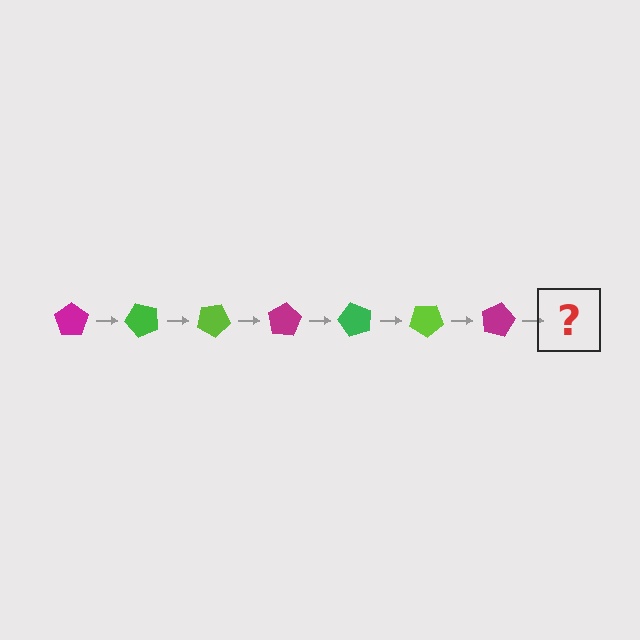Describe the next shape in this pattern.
It should be a green pentagon, rotated 350 degrees from the start.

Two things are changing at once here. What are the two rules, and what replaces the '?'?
The two rules are that it rotates 50 degrees each step and the color cycles through magenta, green, and lime. The '?' should be a green pentagon, rotated 350 degrees from the start.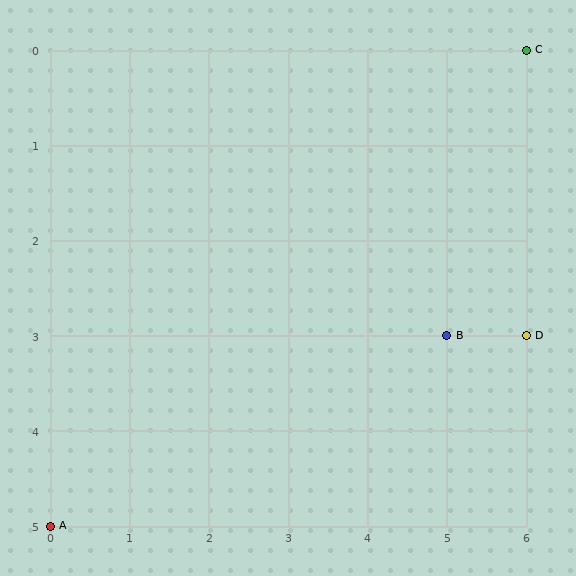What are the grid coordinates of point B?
Point B is at grid coordinates (5, 3).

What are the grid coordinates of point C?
Point C is at grid coordinates (6, 0).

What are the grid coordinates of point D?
Point D is at grid coordinates (6, 3).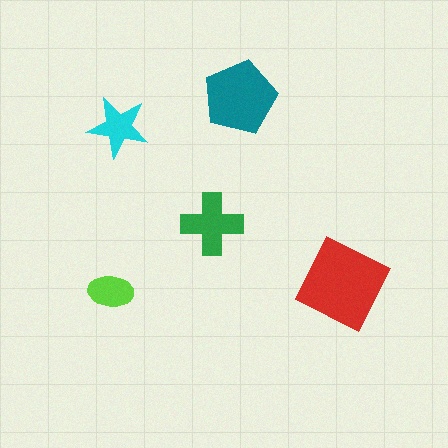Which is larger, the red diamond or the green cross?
The red diamond.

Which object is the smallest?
The lime ellipse.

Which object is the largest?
The red diamond.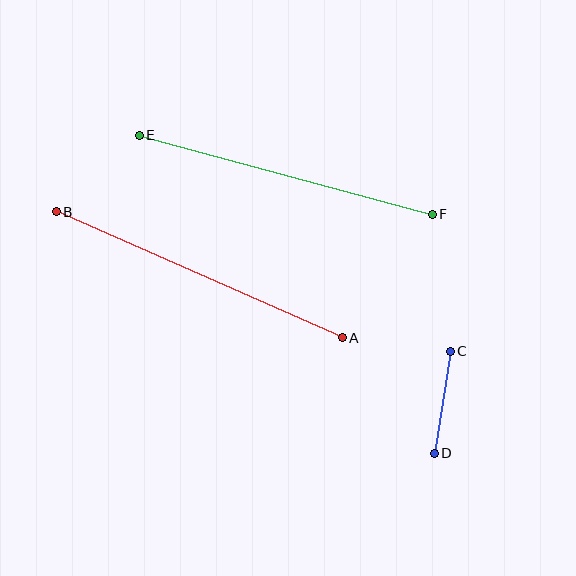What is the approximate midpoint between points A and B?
The midpoint is at approximately (199, 275) pixels.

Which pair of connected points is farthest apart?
Points A and B are farthest apart.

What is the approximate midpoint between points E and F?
The midpoint is at approximately (286, 175) pixels.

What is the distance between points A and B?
The distance is approximately 313 pixels.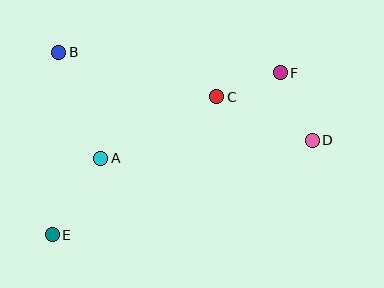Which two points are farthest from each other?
Points E and F are farthest from each other.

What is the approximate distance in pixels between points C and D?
The distance between C and D is approximately 105 pixels.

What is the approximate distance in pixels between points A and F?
The distance between A and F is approximately 199 pixels.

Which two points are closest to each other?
Points C and F are closest to each other.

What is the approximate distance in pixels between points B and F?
The distance between B and F is approximately 222 pixels.